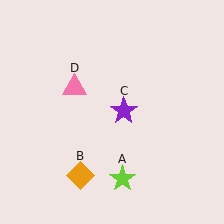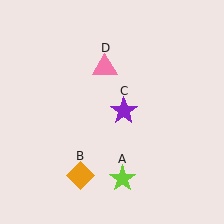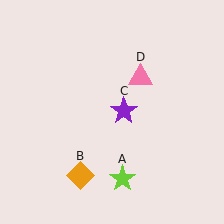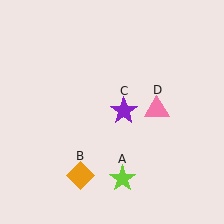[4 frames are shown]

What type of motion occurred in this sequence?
The pink triangle (object D) rotated clockwise around the center of the scene.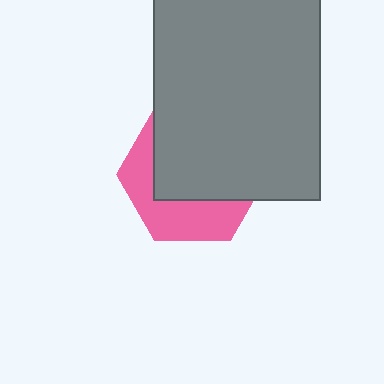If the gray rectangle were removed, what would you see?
You would see the complete pink hexagon.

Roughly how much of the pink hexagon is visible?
A small part of it is visible (roughly 39%).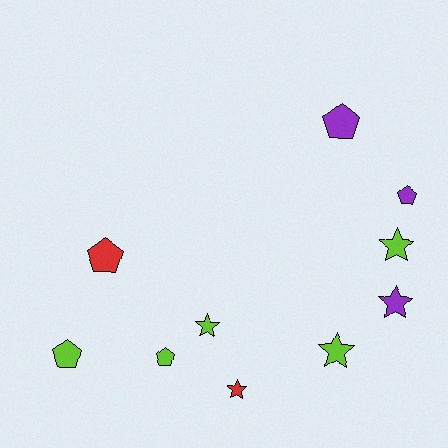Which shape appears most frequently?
Star, with 5 objects.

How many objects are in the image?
There are 10 objects.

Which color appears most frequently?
Lime, with 5 objects.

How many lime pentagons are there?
There are 2 lime pentagons.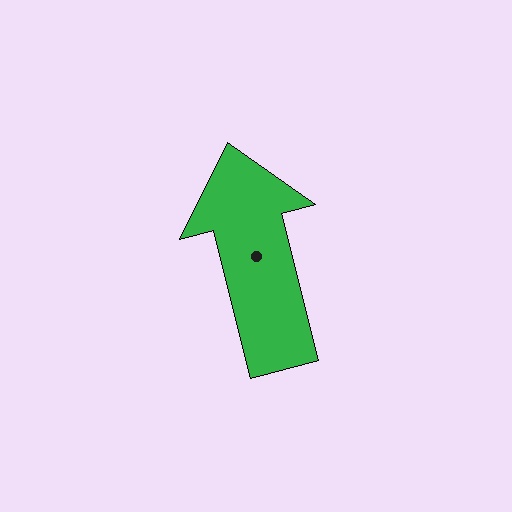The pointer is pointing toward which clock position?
Roughly 12 o'clock.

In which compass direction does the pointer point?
North.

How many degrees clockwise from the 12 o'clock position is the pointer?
Approximately 346 degrees.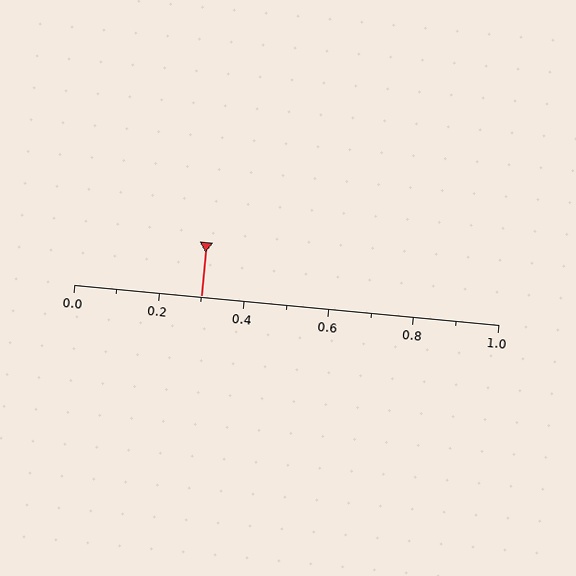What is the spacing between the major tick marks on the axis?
The major ticks are spaced 0.2 apart.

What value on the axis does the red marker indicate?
The marker indicates approximately 0.3.